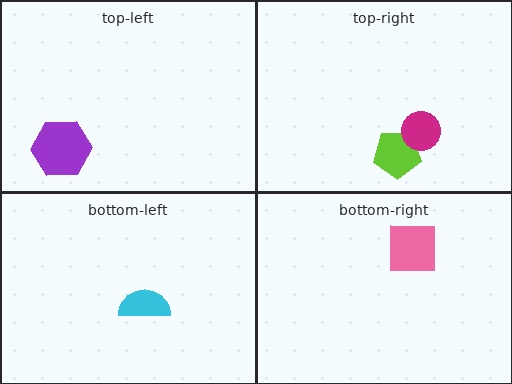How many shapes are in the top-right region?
2.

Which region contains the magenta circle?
The top-right region.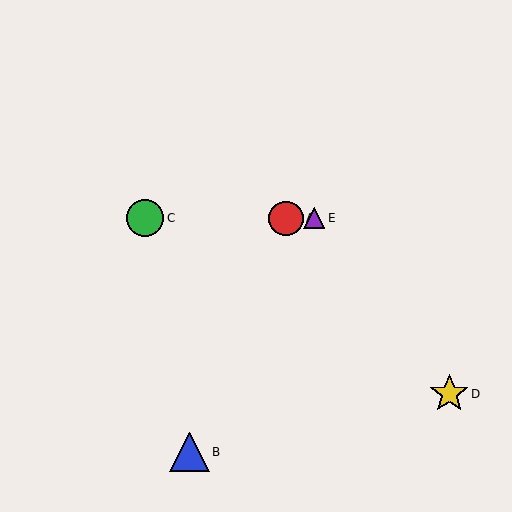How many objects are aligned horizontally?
3 objects (A, C, E) are aligned horizontally.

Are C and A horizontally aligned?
Yes, both are at y≈218.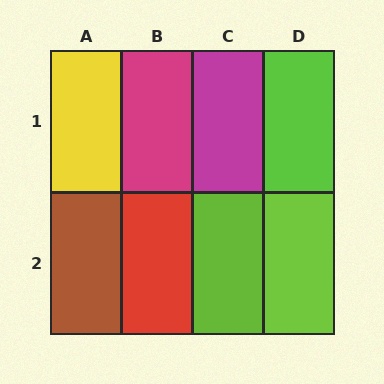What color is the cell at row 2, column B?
Red.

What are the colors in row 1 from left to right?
Yellow, magenta, magenta, lime.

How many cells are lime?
3 cells are lime.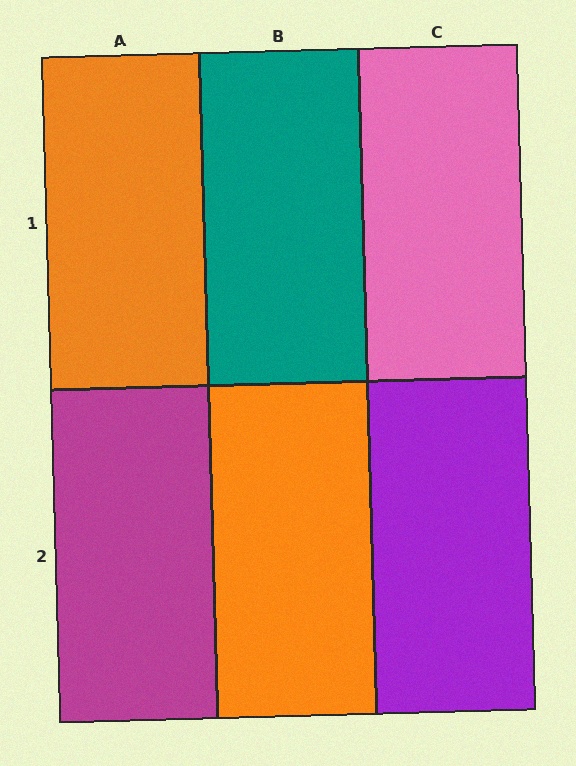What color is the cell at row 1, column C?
Pink.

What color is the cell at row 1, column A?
Orange.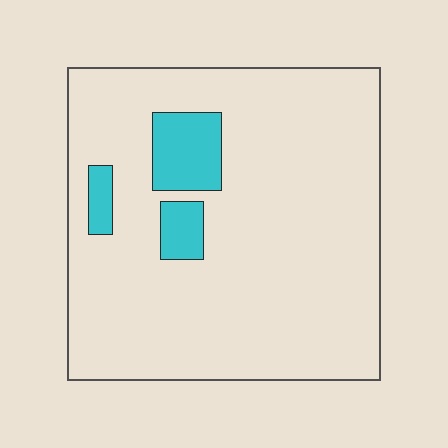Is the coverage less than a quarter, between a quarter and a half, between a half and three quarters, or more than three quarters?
Less than a quarter.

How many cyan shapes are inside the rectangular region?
3.